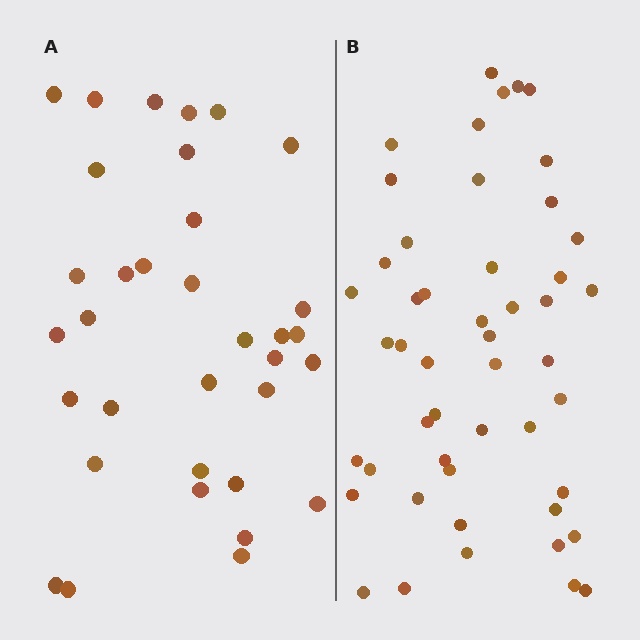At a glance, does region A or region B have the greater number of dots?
Region B (the right region) has more dots.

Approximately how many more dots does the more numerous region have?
Region B has approximately 15 more dots than region A.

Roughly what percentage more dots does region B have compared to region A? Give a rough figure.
About 45% more.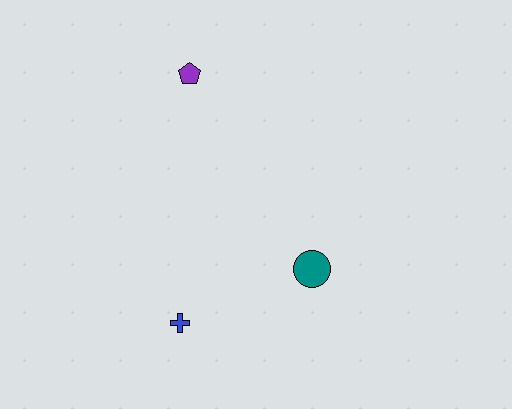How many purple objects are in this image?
There is 1 purple object.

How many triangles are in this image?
There are no triangles.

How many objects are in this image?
There are 3 objects.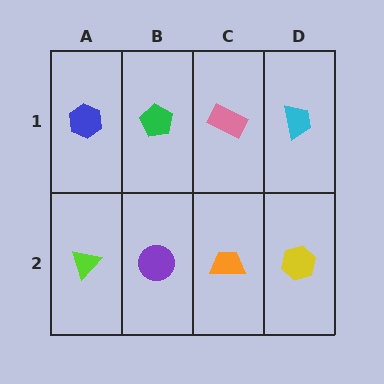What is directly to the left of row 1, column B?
A blue hexagon.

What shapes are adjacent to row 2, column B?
A green pentagon (row 1, column B), a lime triangle (row 2, column A), an orange trapezoid (row 2, column C).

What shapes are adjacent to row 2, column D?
A cyan trapezoid (row 1, column D), an orange trapezoid (row 2, column C).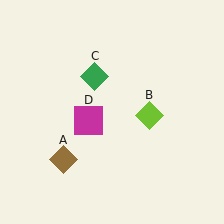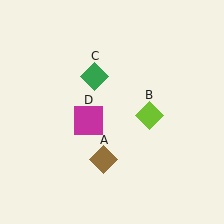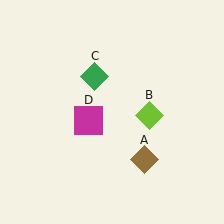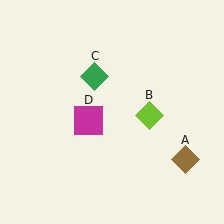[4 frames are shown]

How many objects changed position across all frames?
1 object changed position: brown diamond (object A).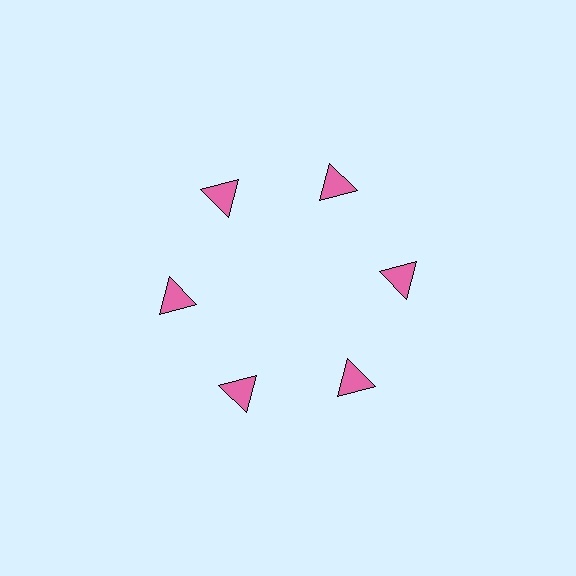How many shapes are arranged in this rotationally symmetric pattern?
There are 6 shapes, arranged in 6 groups of 1.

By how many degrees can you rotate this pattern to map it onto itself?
The pattern maps onto itself every 60 degrees of rotation.